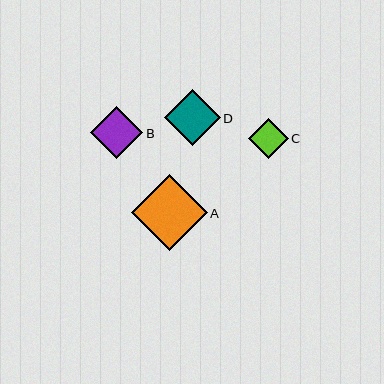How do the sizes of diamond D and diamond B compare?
Diamond D and diamond B are approximately the same size.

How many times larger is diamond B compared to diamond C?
Diamond B is approximately 1.3 times the size of diamond C.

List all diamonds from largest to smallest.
From largest to smallest: A, D, B, C.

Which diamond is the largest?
Diamond A is the largest with a size of approximately 76 pixels.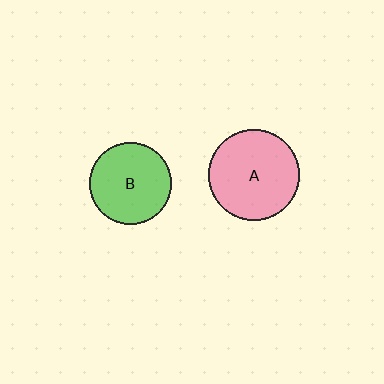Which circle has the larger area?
Circle A (pink).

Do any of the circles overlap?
No, none of the circles overlap.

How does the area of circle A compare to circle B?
Approximately 1.3 times.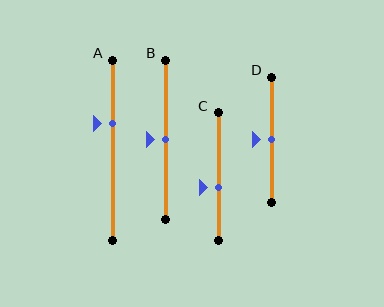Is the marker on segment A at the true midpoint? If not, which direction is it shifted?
No, the marker on segment A is shifted upward by about 15% of the segment length.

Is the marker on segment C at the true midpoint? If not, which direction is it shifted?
No, the marker on segment C is shifted downward by about 8% of the segment length.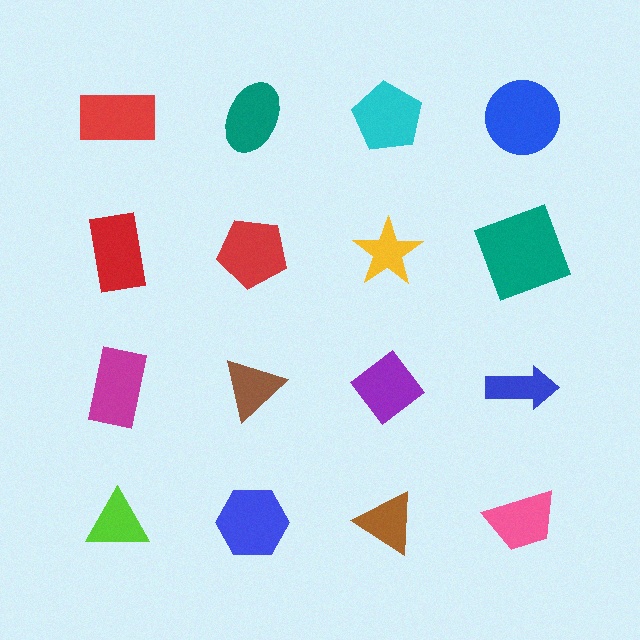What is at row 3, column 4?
A blue arrow.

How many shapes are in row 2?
4 shapes.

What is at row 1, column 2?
A teal ellipse.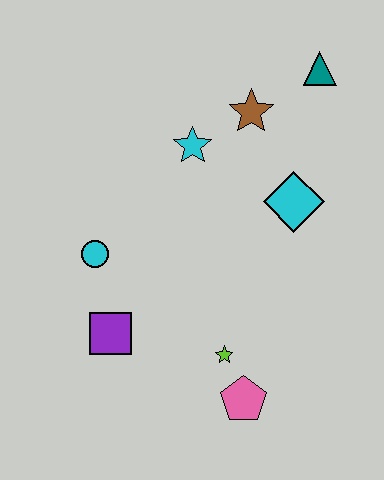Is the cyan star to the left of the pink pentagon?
Yes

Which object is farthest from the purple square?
The teal triangle is farthest from the purple square.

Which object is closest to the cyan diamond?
The brown star is closest to the cyan diamond.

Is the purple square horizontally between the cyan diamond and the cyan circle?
Yes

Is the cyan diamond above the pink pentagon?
Yes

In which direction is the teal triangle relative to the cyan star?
The teal triangle is to the right of the cyan star.